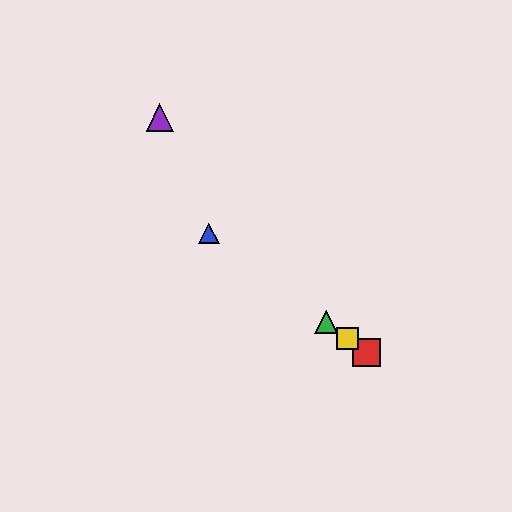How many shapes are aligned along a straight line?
4 shapes (the red square, the blue triangle, the green triangle, the yellow square) are aligned along a straight line.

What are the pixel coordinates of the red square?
The red square is at (366, 353).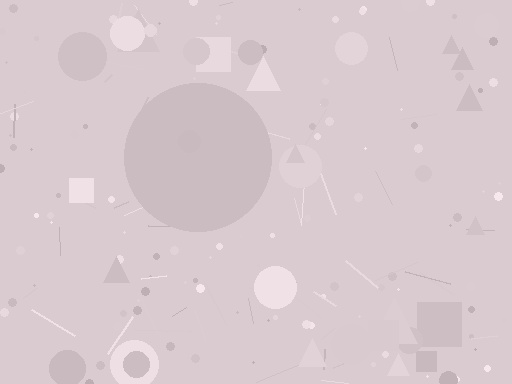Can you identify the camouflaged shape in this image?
The camouflaged shape is a circle.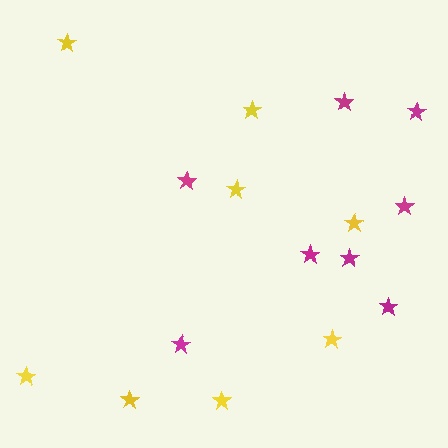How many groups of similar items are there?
There are 2 groups: one group of magenta stars (8) and one group of yellow stars (8).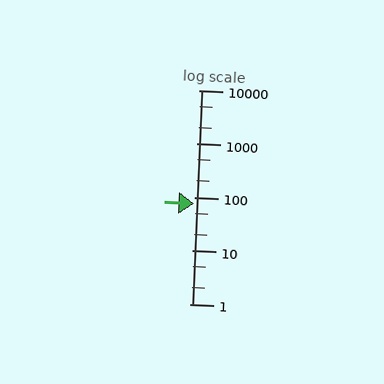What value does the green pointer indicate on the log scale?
The pointer indicates approximately 74.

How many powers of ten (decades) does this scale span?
The scale spans 4 decades, from 1 to 10000.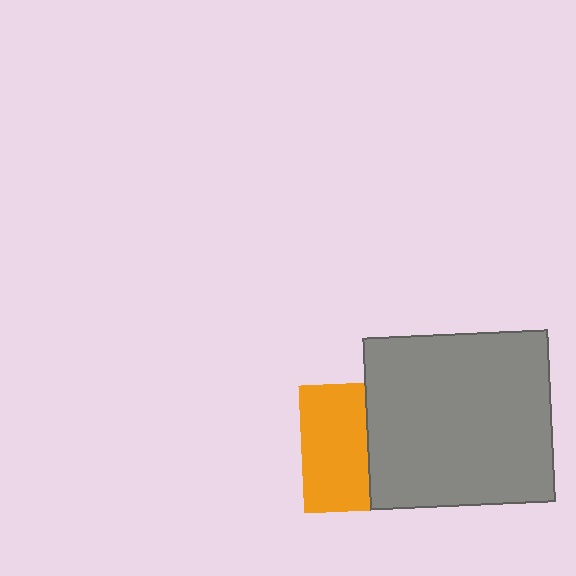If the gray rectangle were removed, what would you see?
You would see the complete orange square.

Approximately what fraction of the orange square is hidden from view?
Roughly 48% of the orange square is hidden behind the gray rectangle.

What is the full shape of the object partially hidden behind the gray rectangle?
The partially hidden object is an orange square.